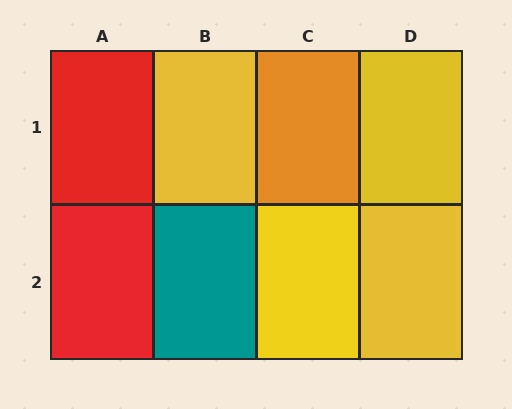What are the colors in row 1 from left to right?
Red, yellow, orange, yellow.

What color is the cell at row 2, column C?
Yellow.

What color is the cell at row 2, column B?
Teal.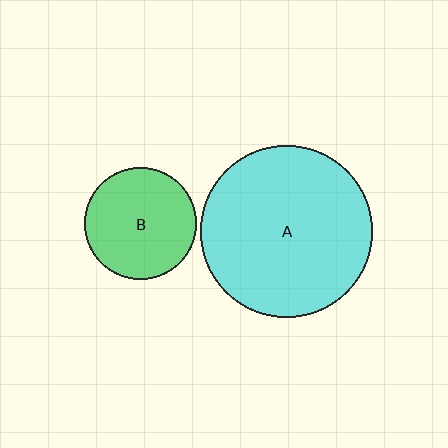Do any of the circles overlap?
No, none of the circles overlap.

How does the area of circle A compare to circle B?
Approximately 2.4 times.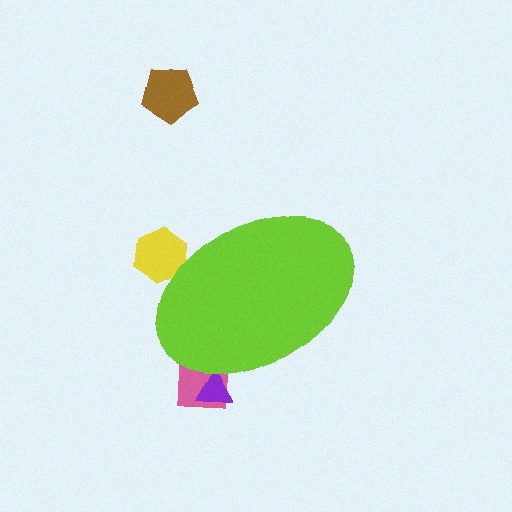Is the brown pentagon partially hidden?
No, the brown pentagon is fully visible.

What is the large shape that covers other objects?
A lime ellipse.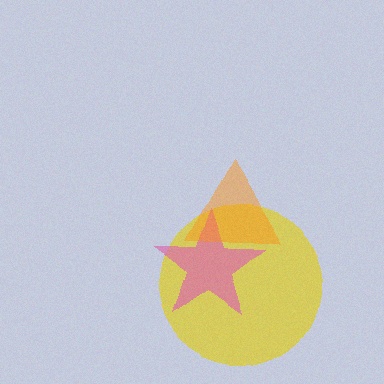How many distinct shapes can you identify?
There are 3 distinct shapes: a yellow circle, a pink star, an orange triangle.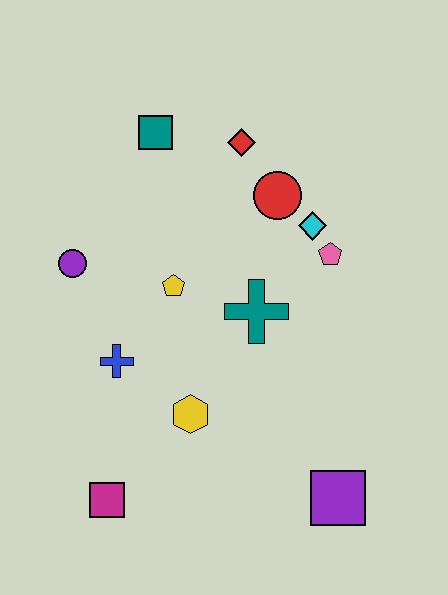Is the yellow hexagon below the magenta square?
No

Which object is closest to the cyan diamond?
The pink pentagon is closest to the cyan diamond.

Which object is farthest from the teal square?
The purple square is farthest from the teal square.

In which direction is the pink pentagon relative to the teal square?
The pink pentagon is to the right of the teal square.